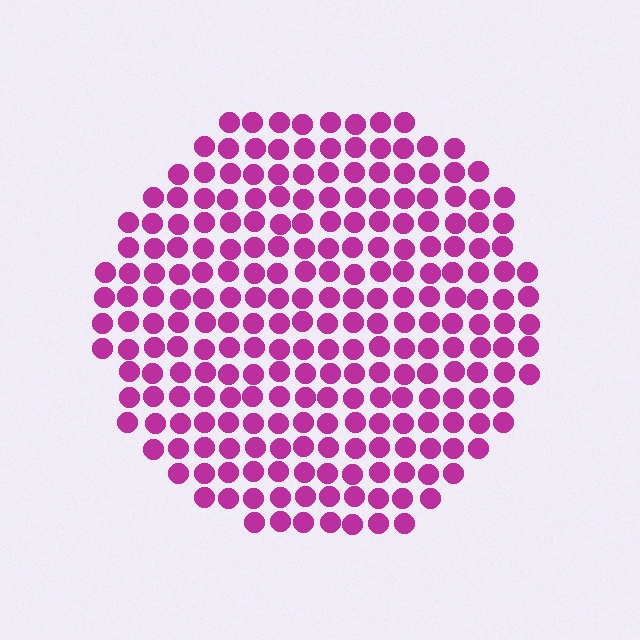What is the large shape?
The large shape is a circle.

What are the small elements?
The small elements are circles.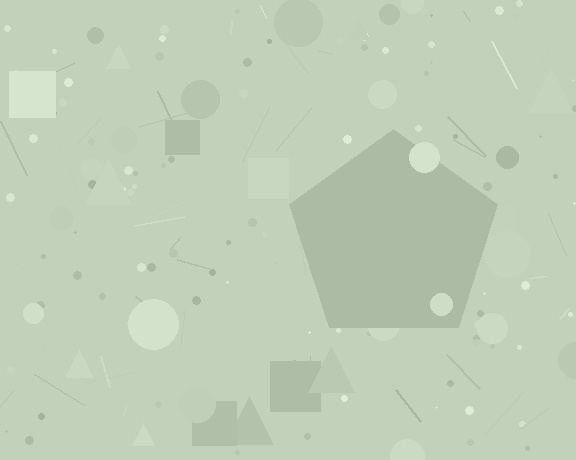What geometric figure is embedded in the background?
A pentagon is embedded in the background.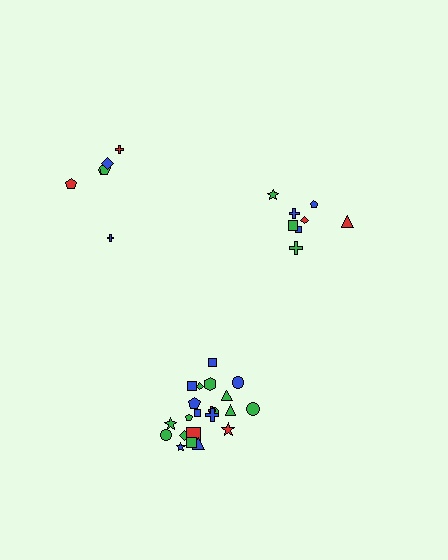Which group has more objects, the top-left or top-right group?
The top-right group.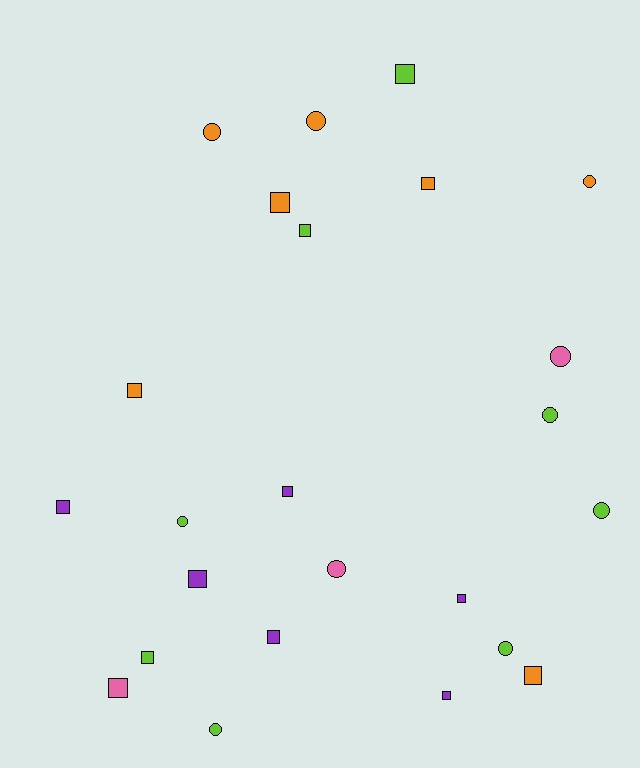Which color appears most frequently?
Lime, with 8 objects.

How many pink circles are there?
There are 2 pink circles.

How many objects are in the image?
There are 24 objects.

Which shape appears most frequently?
Square, with 14 objects.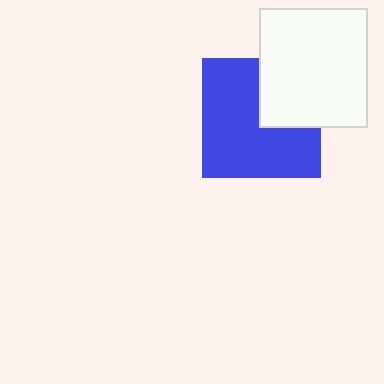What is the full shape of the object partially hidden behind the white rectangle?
The partially hidden object is a blue square.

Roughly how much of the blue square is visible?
Most of it is visible (roughly 70%).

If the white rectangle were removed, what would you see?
You would see the complete blue square.